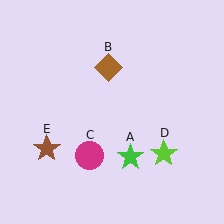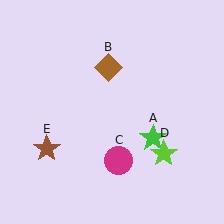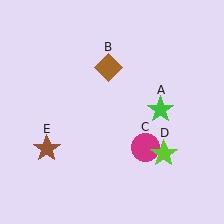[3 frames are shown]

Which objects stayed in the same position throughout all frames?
Brown diamond (object B) and lime star (object D) and brown star (object E) remained stationary.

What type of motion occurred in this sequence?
The green star (object A), magenta circle (object C) rotated counterclockwise around the center of the scene.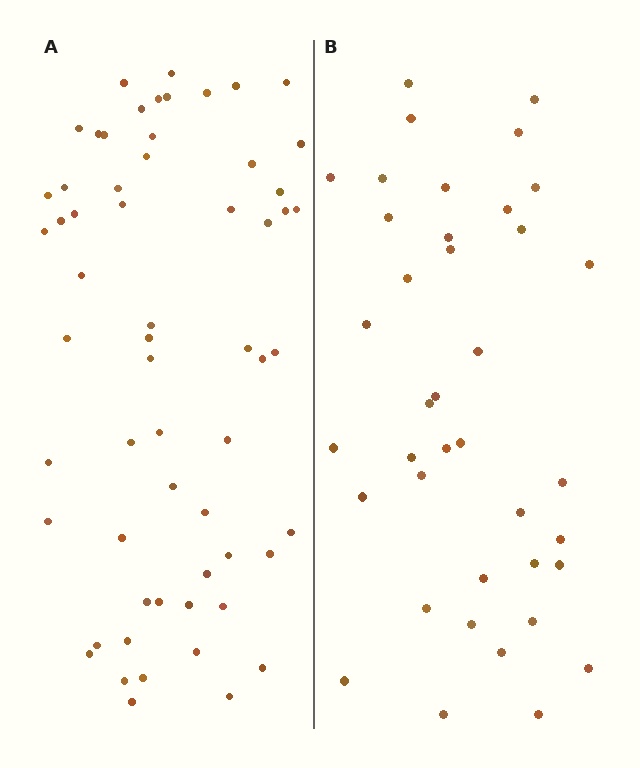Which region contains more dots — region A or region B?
Region A (the left region) has more dots.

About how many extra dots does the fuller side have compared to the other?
Region A has approximately 20 more dots than region B.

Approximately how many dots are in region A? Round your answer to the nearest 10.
About 60 dots.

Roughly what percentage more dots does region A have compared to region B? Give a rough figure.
About 55% more.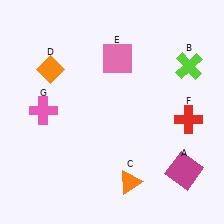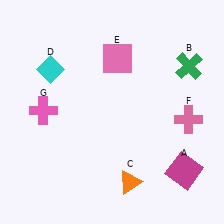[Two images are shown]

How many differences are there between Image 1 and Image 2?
There are 3 differences between the two images.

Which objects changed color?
B changed from lime to green. D changed from orange to cyan. F changed from red to pink.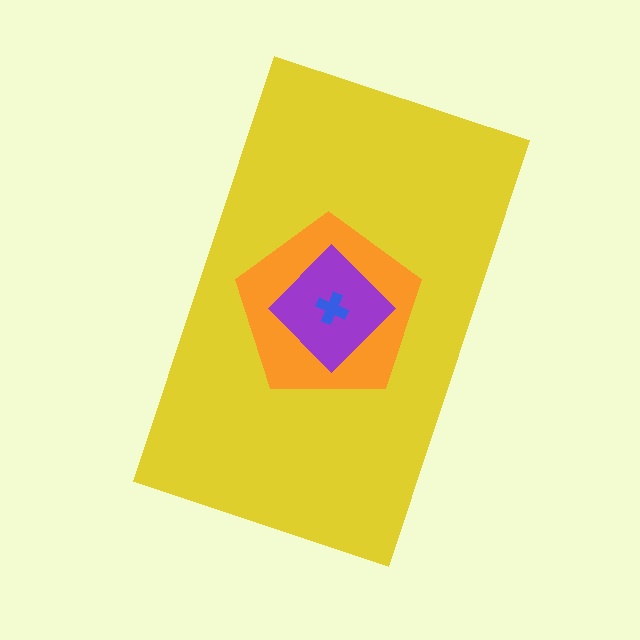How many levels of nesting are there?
4.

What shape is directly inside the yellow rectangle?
The orange pentagon.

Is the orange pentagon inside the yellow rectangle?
Yes.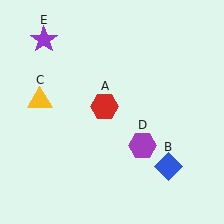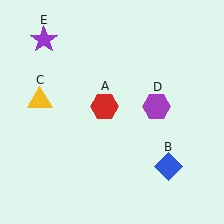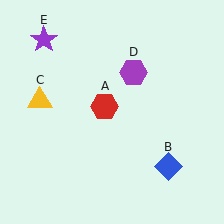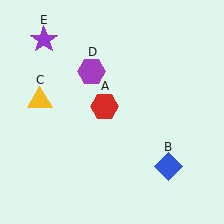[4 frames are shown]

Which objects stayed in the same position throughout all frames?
Red hexagon (object A) and blue diamond (object B) and yellow triangle (object C) and purple star (object E) remained stationary.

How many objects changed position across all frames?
1 object changed position: purple hexagon (object D).